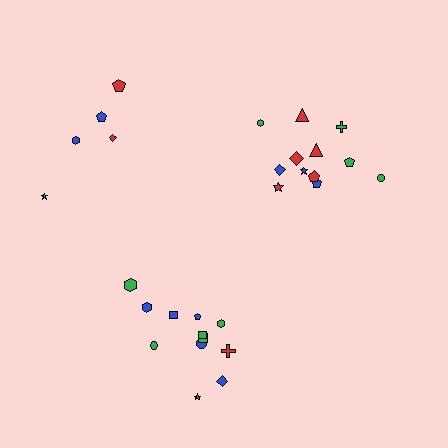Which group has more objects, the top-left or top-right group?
The top-right group.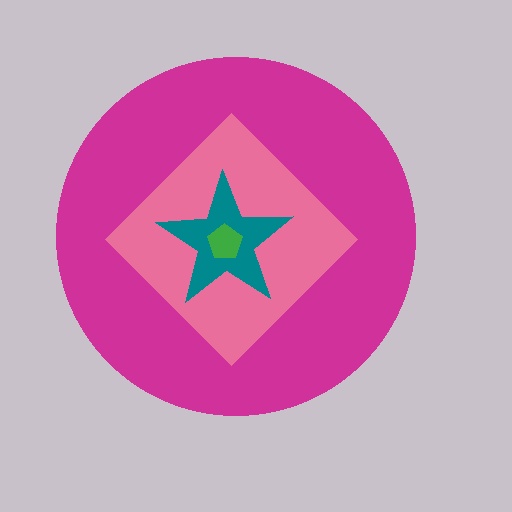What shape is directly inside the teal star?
The green pentagon.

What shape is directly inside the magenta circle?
The pink diamond.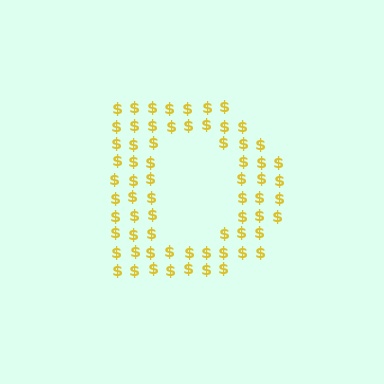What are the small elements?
The small elements are dollar signs.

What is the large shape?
The large shape is the letter D.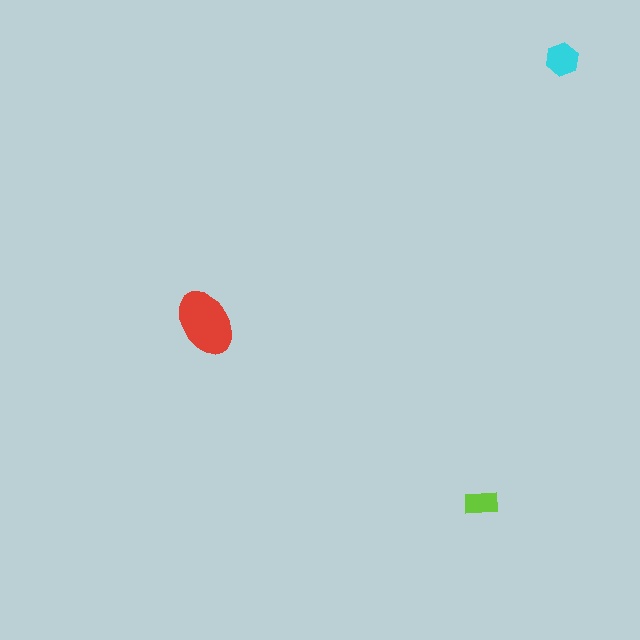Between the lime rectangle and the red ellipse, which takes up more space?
The red ellipse.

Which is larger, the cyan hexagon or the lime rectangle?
The cyan hexagon.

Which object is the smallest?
The lime rectangle.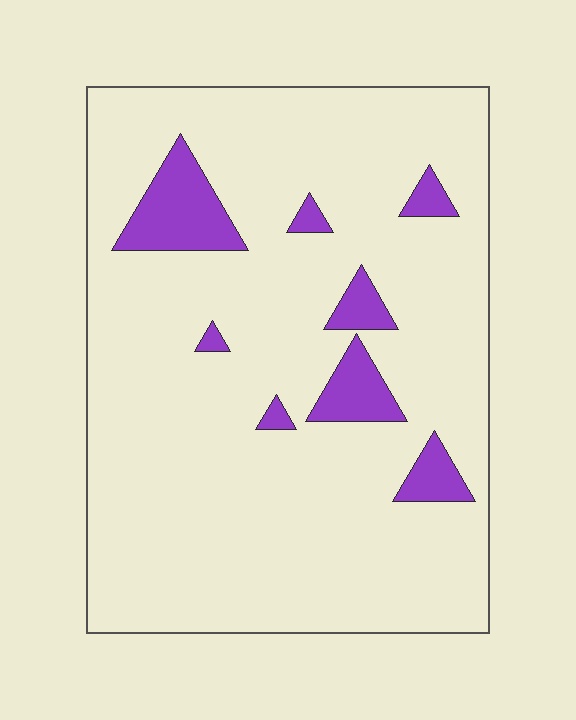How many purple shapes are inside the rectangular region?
8.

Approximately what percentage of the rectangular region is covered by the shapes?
Approximately 10%.